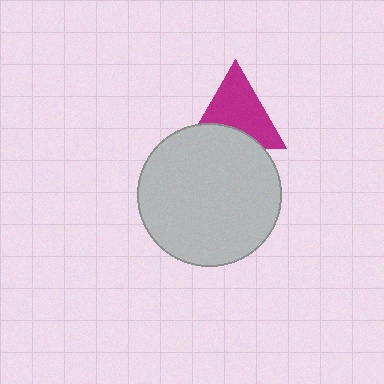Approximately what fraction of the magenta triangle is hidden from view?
Roughly 32% of the magenta triangle is hidden behind the light gray circle.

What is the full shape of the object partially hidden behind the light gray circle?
The partially hidden object is a magenta triangle.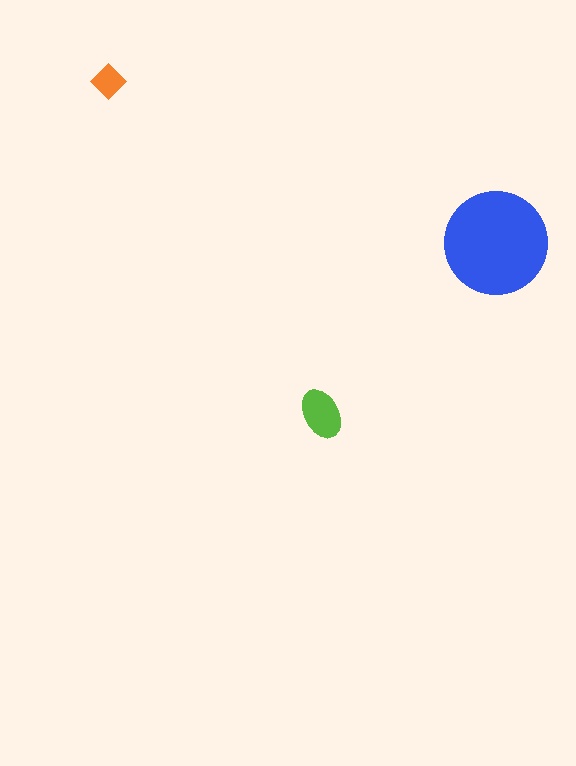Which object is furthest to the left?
The orange diamond is leftmost.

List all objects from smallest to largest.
The orange diamond, the lime ellipse, the blue circle.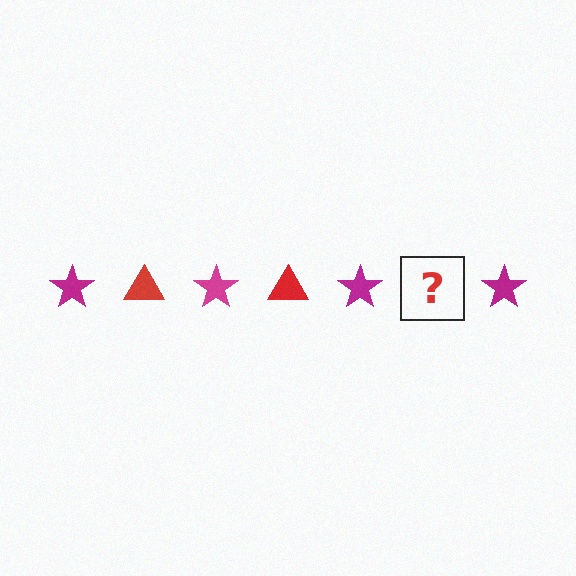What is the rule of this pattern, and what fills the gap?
The rule is that the pattern alternates between magenta star and red triangle. The gap should be filled with a red triangle.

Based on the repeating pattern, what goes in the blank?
The blank should be a red triangle.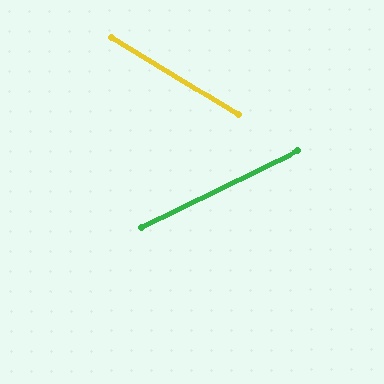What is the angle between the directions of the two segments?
Approximately 57 degrees.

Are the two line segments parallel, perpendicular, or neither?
Neither parallel nor perpendicular — they differ by about 57°.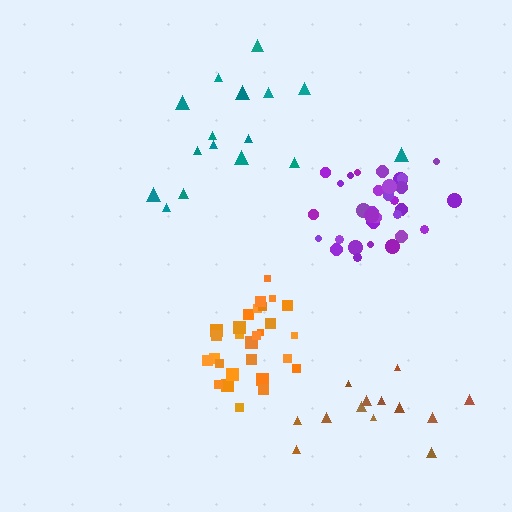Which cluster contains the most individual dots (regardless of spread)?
Purple (32).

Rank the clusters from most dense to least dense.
purple, orange, teal, brown.